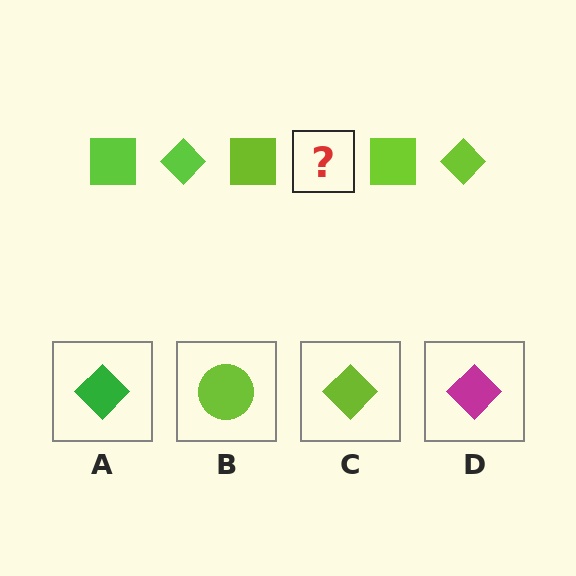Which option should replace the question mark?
Option C.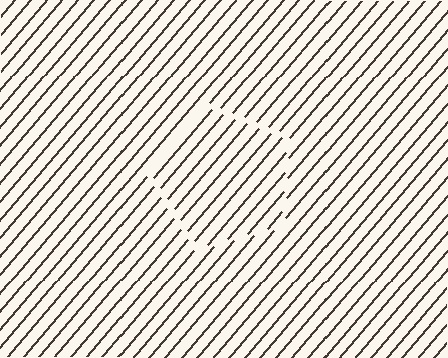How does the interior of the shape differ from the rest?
The interior of the shape contains the same grating, shifted by half a period — the contour is defined by the phase discontinuity where line-ends from the inner and outer gratings abut.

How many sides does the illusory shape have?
5 sides — the line-ends trace a pentagon.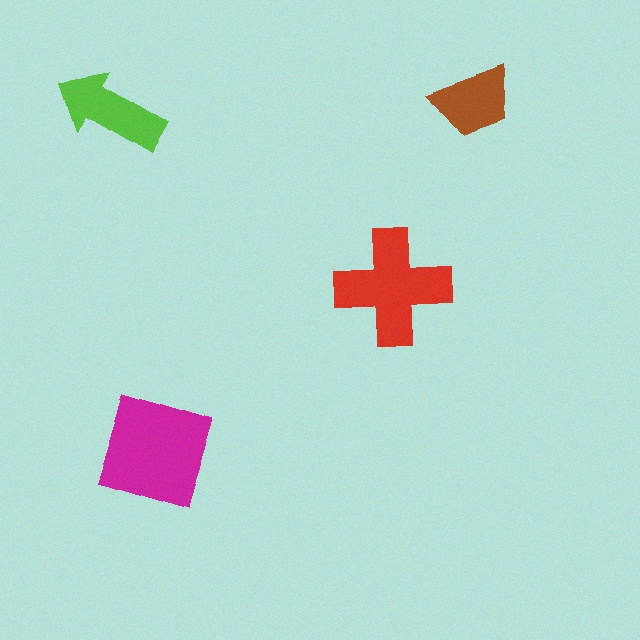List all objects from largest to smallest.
The magenta square, the red cross, the lime arrow, the brown trapezoid.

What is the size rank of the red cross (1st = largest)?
2nd.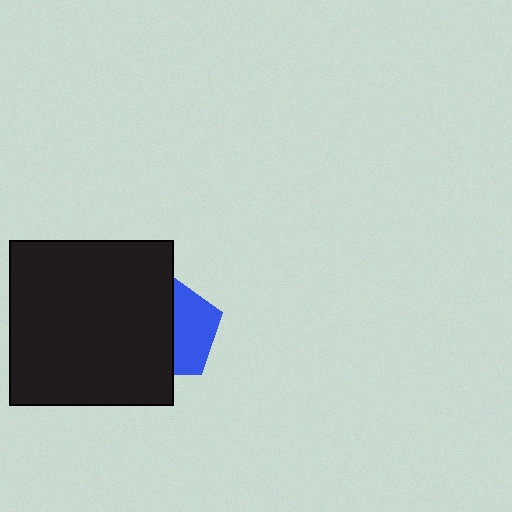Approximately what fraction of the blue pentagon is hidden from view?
Roughly 56% of the blue pentagon is hidden behind the black square.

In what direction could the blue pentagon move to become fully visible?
The blue pentagon could move right. That would shift it out from behind the black square entirely.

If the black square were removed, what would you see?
You would see the complete blue pentagon.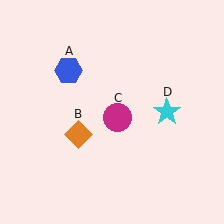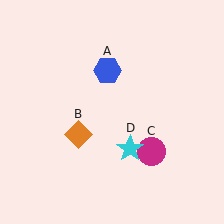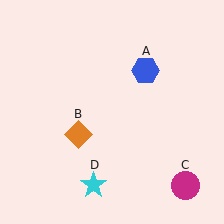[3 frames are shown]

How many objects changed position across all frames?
3 objects changed position: blue hexagon (object A), magenta circle (object C), cyan star (object D).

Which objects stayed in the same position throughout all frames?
Orange diamond (object B) remained stationary.